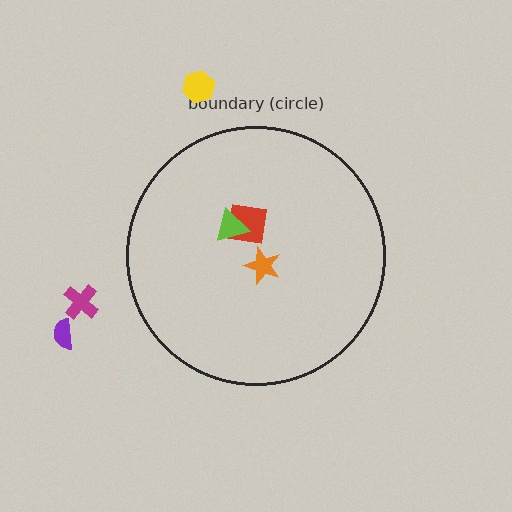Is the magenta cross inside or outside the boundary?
Outside.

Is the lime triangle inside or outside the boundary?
Inside.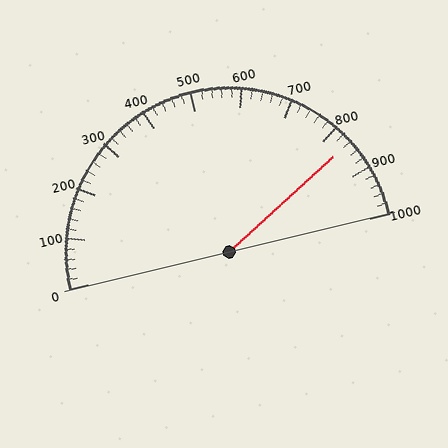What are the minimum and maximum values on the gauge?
The gauge ranges from 0 to 1000.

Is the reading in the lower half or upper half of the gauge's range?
The reading is in the upper half of the range (0 to 1000).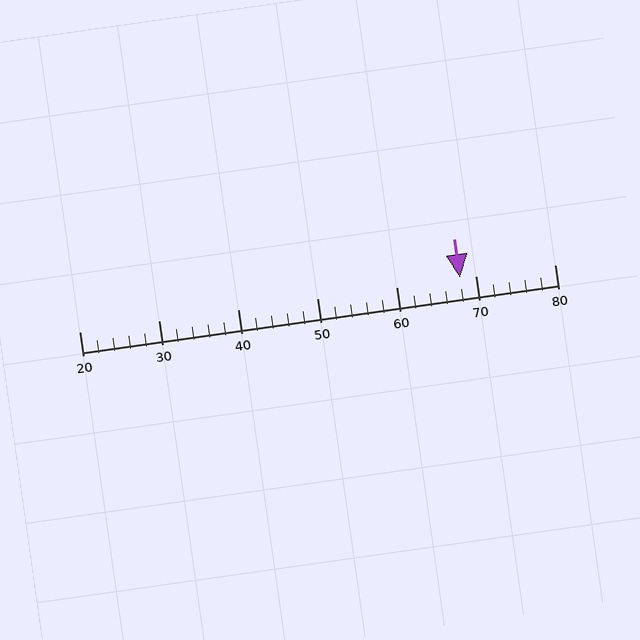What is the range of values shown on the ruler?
The ruler shows values from 20 to 80.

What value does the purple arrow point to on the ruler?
The purple arrow points to approximately 68.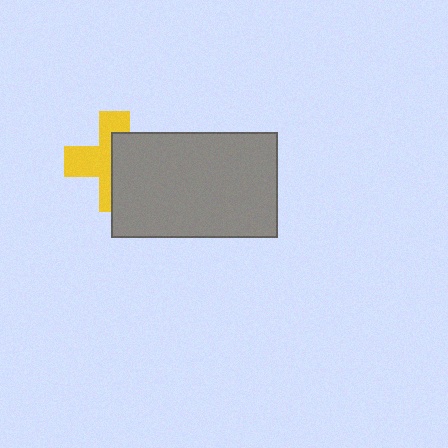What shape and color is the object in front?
The object in front is a gray rectangle.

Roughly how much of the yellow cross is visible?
About half of it is visible (roughly 51%).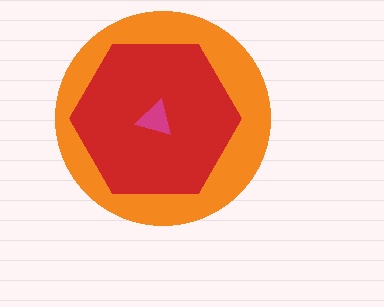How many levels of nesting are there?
3.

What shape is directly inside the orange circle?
The red hexagon.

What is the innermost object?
The magenta triangle.